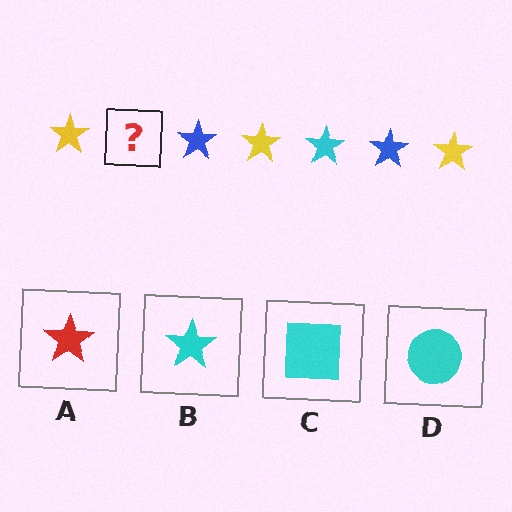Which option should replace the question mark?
Option B.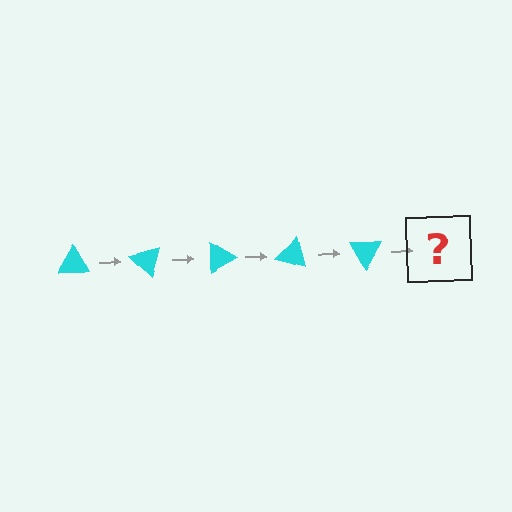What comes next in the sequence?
The next element should be a cyan triangle rotated 225 degrees.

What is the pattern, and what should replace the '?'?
The pattern is that the triangle rotates 45 degrees each step. The '?' should be a cyan triangle rotated 225 degrees.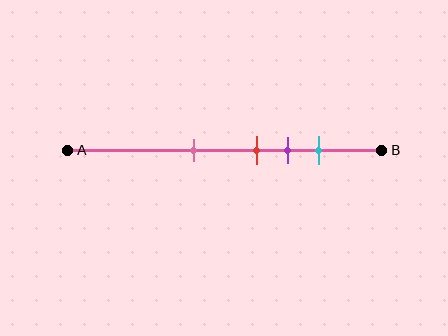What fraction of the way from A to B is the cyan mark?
The cyan mark is approximately 80% (0.8) of the way from A to B.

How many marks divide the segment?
There are 4 marks dividing the segment.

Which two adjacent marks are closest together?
The red and purple marks are the closest adjacent pair.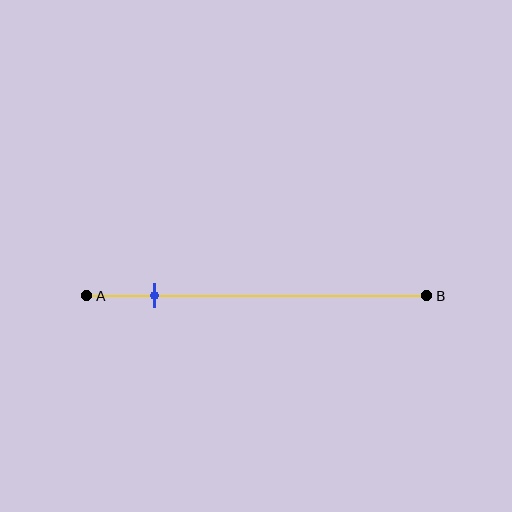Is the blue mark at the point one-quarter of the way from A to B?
No, the mark is at about 20% from A, not at the 25% one-quarter point.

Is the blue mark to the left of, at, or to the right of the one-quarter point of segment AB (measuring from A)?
The blue mark is to the left of the one-quarter point of segment AB.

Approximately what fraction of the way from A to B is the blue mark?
The blue mark is approximately 20% of the way from A to B.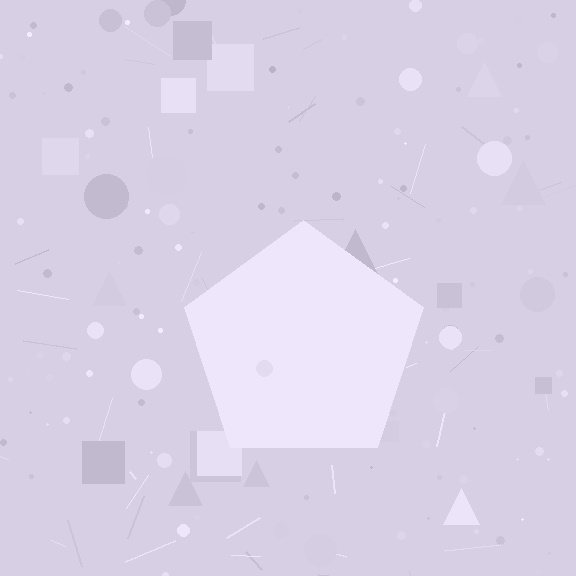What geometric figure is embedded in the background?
A pentagon is embedded in the background.